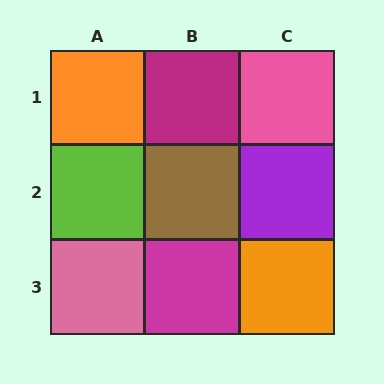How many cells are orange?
2 cells are orange.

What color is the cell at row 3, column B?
Magenta.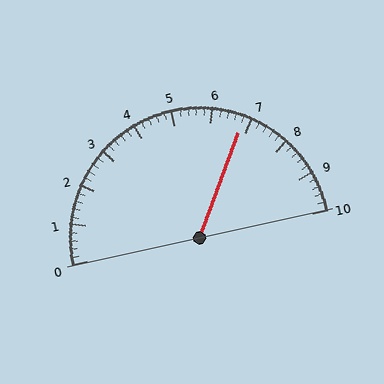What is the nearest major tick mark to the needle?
The nearest major tick mark is 7.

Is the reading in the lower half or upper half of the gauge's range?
The reading is in the upper half of the range (0 to 10).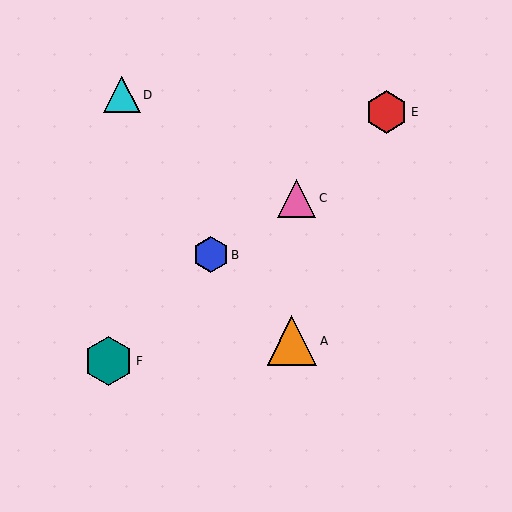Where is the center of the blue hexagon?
The center of the blue hexagon is at (211, 255).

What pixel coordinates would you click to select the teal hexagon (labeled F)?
Click at (108, 361) to select the teal hexagon F.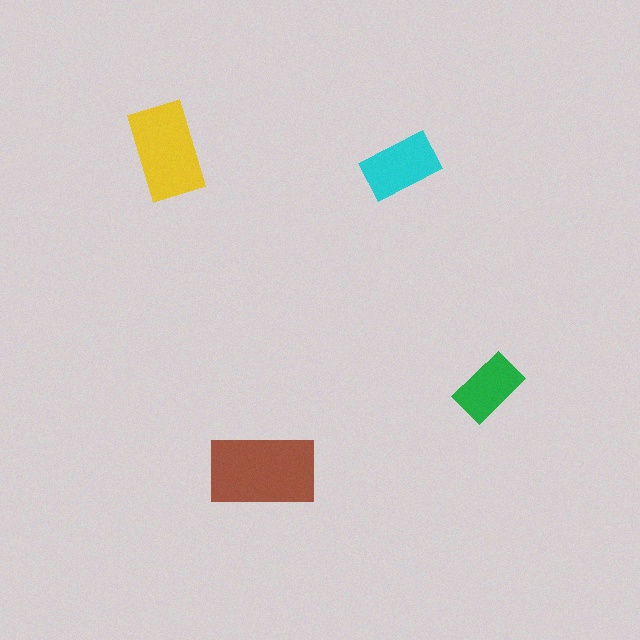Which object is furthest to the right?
The green rectangle is rightmost.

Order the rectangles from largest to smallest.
the brown one, the yellow one, the cyan one, the green one.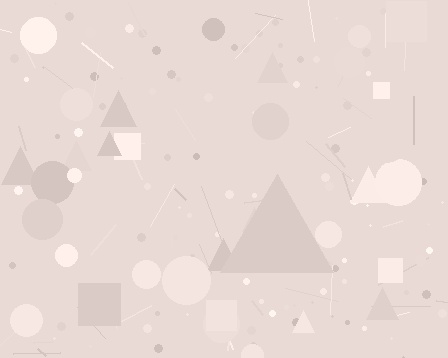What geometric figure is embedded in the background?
A triangle is embedded in the background.